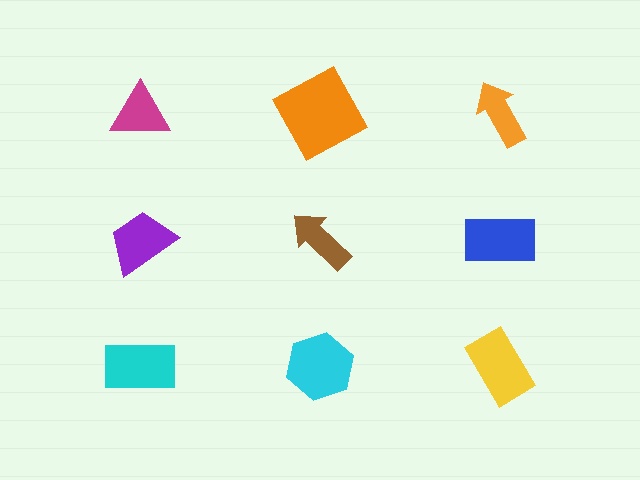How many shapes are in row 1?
3 shapes.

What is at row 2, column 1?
A purple trapezoid.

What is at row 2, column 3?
A blue rectangle.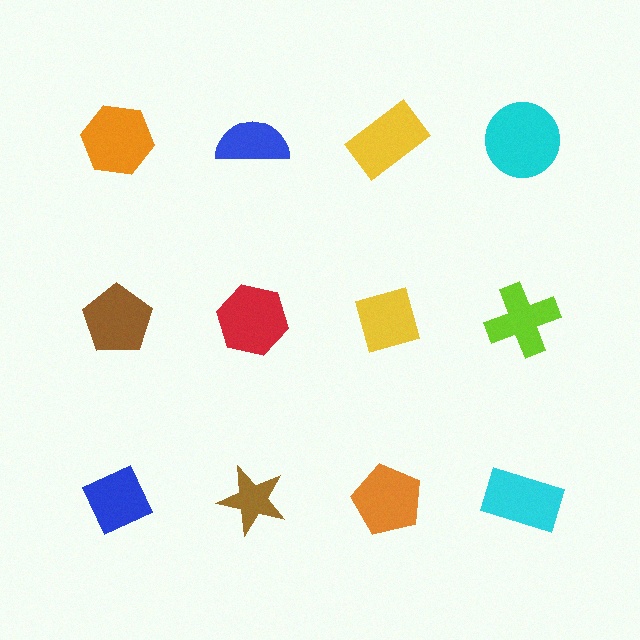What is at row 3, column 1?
A blue diamond.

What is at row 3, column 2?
A brown star.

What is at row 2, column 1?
A brown pentagon.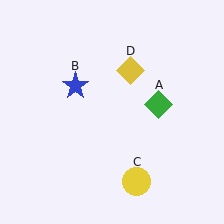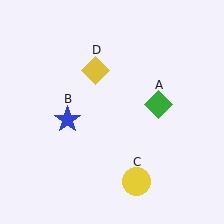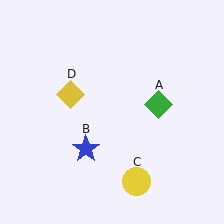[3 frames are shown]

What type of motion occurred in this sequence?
The blue star (object B), yellow diamond (object D) rotated counterclockwise around the center of the scene.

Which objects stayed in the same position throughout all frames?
Green diamond (object A) and yellow circle (object C) remained stationary.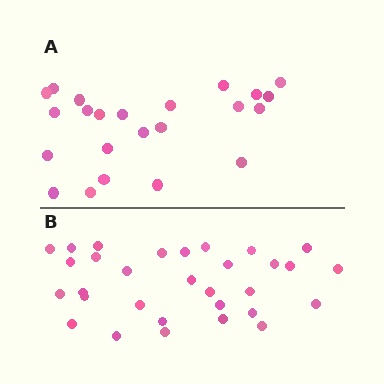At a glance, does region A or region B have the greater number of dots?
Region B (the bottom region) has more dots.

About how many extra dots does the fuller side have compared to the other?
Region B has roughly 8 or so more dots than region A.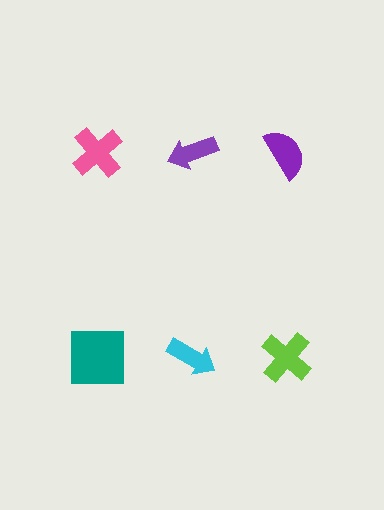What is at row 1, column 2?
A purple arrow.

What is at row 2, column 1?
A teal square.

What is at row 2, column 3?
A lime cross.